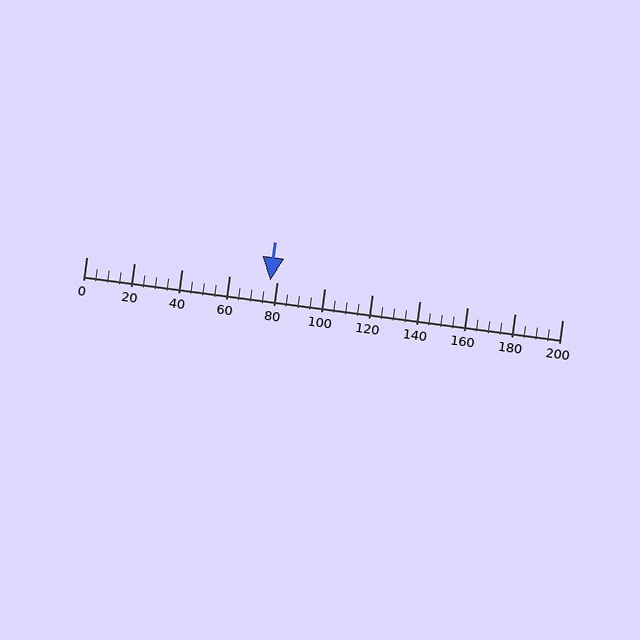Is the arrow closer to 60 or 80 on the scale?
The arrow is closer to 80.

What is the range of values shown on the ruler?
The ruler shows values from 0 to 200.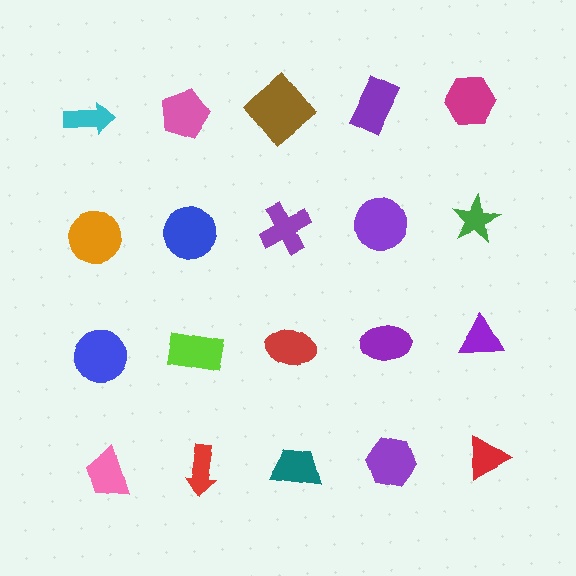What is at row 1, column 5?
A magenta hexagon.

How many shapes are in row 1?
5 shapes.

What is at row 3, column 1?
A blue circle.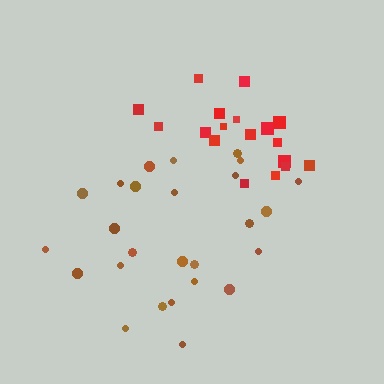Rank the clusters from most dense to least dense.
red, brown.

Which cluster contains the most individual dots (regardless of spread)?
Brown (26).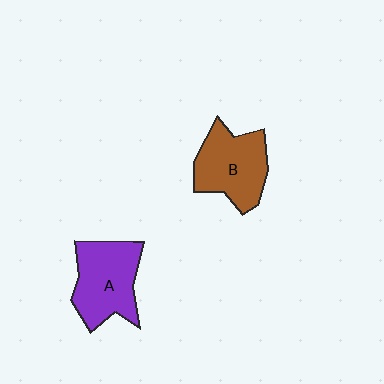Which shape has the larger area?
Shape A (purple).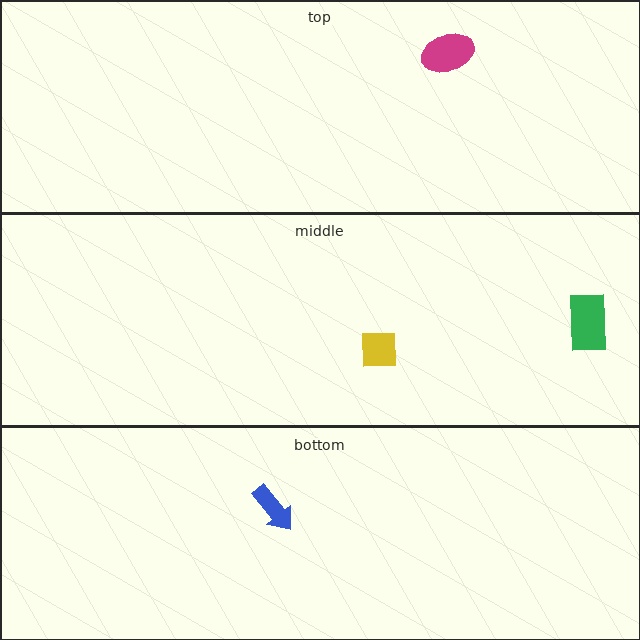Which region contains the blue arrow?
The bottom region.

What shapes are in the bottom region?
The blue arrow.